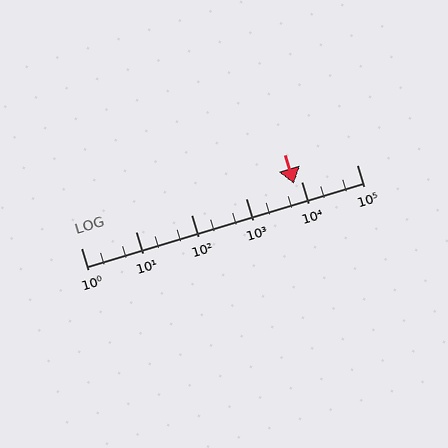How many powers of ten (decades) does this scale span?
The scale spans 5 decades, from 1 to 100000.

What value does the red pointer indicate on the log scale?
The pointer indicates approximately 7300.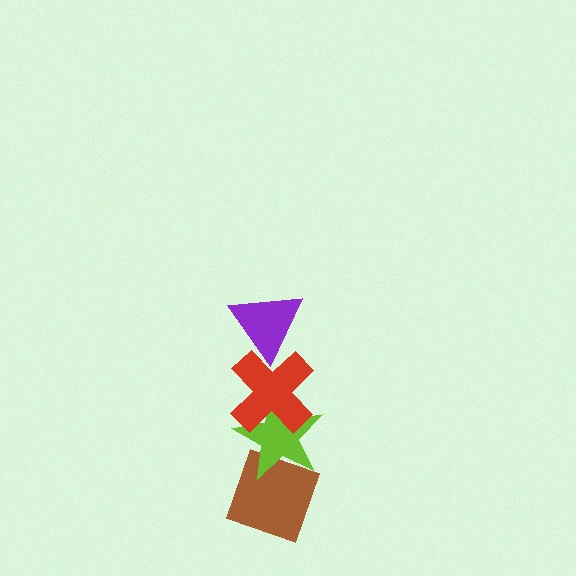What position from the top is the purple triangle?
The purple triangle is 1st from the top.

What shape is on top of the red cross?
The purple triangle is on top of the red cross.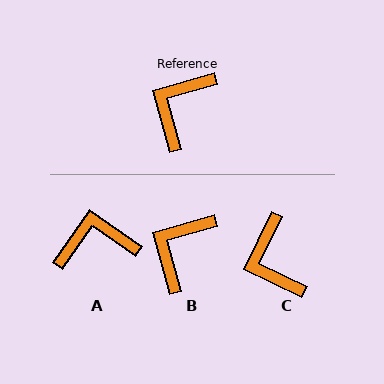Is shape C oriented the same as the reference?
No, it is off by about 49 degrees.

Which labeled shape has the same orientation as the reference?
B.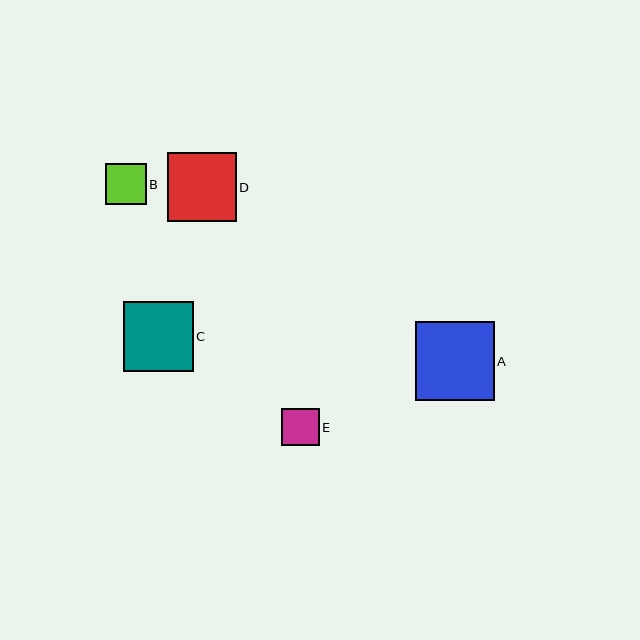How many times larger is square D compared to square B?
Square D is approximately 1.7 times the size of square B.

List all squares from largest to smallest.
From largest to smallest: A, C, D, B, E.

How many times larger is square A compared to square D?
Square A is approximately 1.2 times the size of square D.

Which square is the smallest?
Square E is the smallest with a size of approximately 37 pixels.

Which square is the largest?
Square A is the largest with a size of approximately 79 pixels.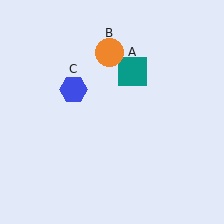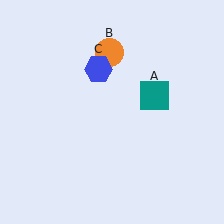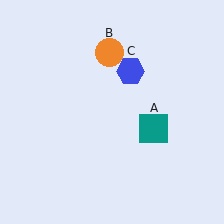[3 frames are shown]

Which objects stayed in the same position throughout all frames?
Orange circle (object B) remained stationary.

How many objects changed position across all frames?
2 objects changed position: teal square (object A), blue hexagon (object C).